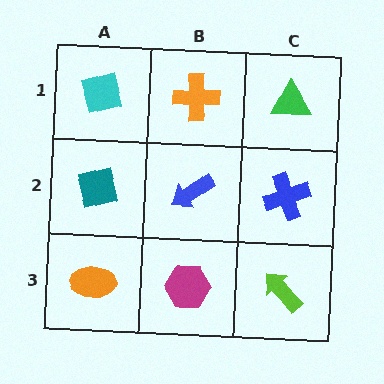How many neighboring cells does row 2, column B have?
4.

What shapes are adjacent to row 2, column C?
A green triangle (row 1, column C), a lime arrow (row 3, column C), a blue arrow (row 2, column B).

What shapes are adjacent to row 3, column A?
A teal square (row 2, column A), a magenta hexagon (row 3, column B).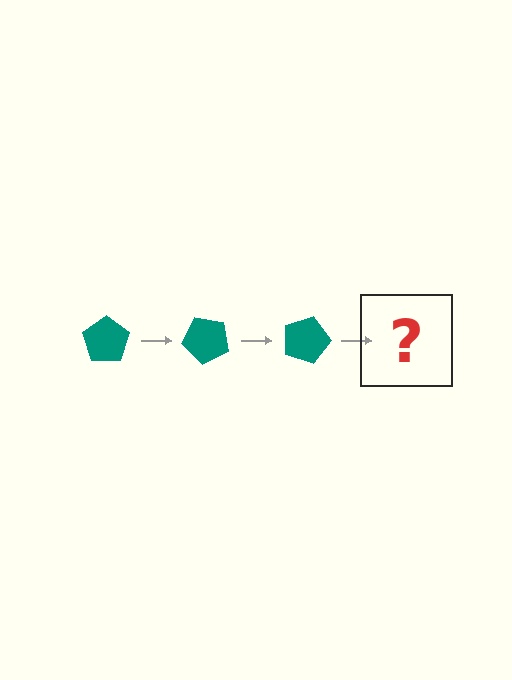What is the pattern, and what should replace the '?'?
The pattern is that the pentagon rotates 45 degrees each step. The '?' should be a teal pentagon rotated 135 degrees.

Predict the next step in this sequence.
The next step is a teal pentagon rotated 135 degrees.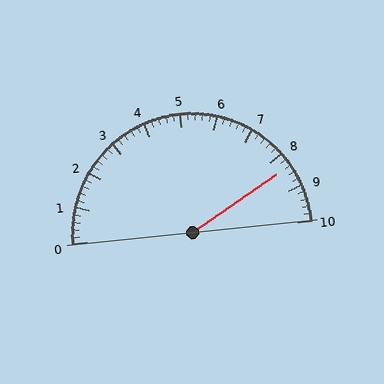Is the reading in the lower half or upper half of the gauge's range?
The reading is in the upper half of the range (0 to 10).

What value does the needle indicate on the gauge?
The needle indicates approximately 8.4.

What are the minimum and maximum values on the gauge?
The gauge ranges from 0 to 10.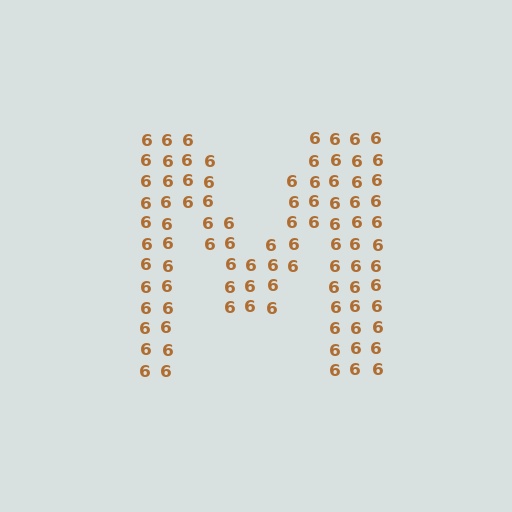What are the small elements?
The small elements are digit 6's.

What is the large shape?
The large shape is the letter M.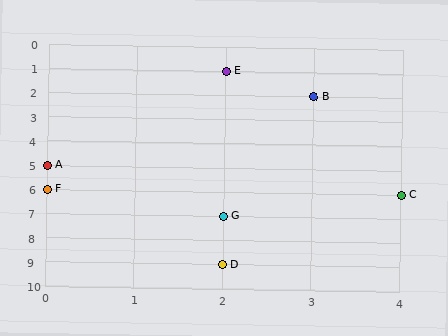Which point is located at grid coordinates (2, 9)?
Point D is at (2, 9).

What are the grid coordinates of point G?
Point G is at grid coordinates (2, 7).